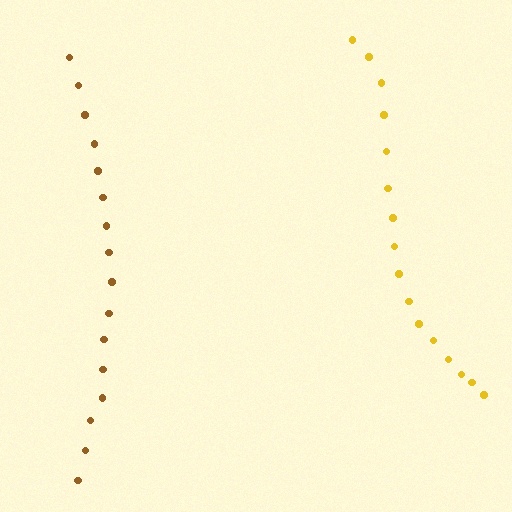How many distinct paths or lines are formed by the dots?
There are 2 distinct paths.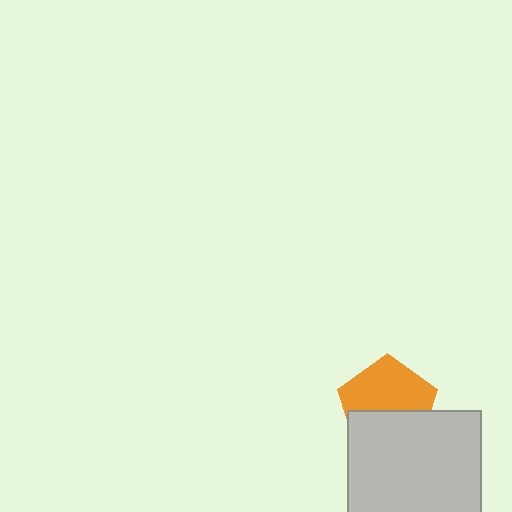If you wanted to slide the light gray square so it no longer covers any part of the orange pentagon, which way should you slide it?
Slide it down — that is the most direct way to separate the two shapes.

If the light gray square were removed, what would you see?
You would see the complete orange pentagon.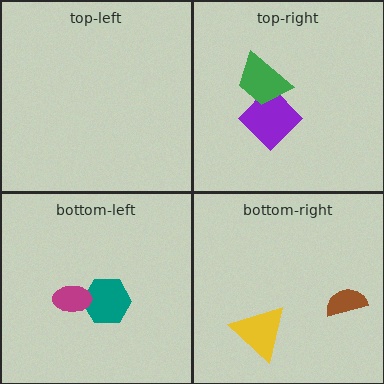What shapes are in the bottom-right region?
The yellow triangle, the brown semicircle.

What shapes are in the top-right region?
The purple diamond, the green trapezoid.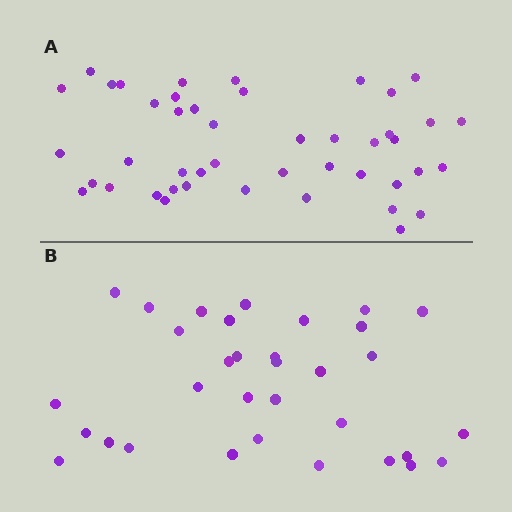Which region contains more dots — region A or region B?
Region A (the top region) has more dots.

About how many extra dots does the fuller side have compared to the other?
Region A has roughly 12 or so more dots than region B.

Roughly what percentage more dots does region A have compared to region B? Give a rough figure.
About 35% more.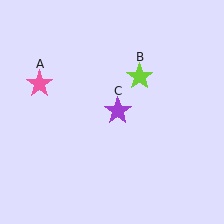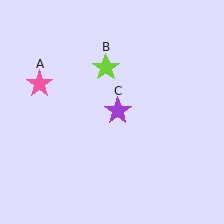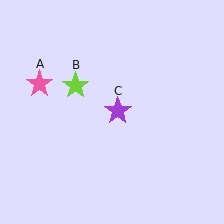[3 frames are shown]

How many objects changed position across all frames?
1 object changed position: lime star (object B).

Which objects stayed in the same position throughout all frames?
Pink star (object A) and purple star (object C) remained stationary.